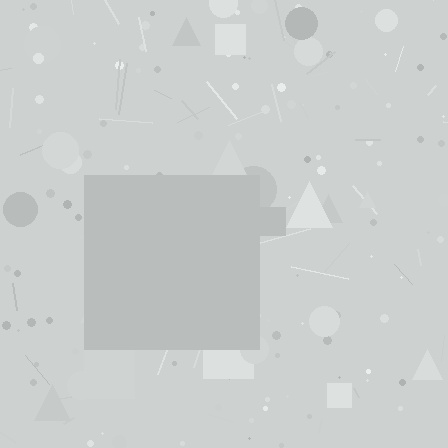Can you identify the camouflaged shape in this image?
The camouflaged shape is a square.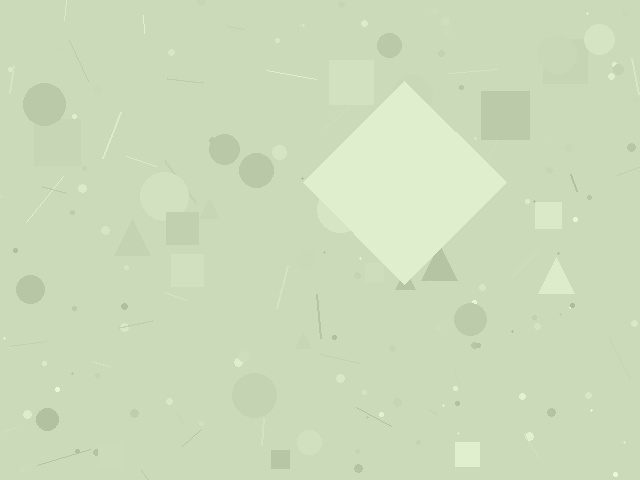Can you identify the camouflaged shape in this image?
The camouflaged shape is a diamond.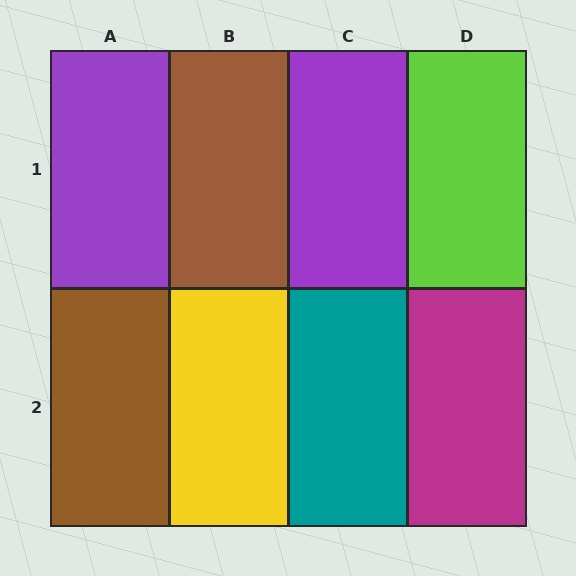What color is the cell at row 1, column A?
Purple.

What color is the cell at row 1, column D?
Lime.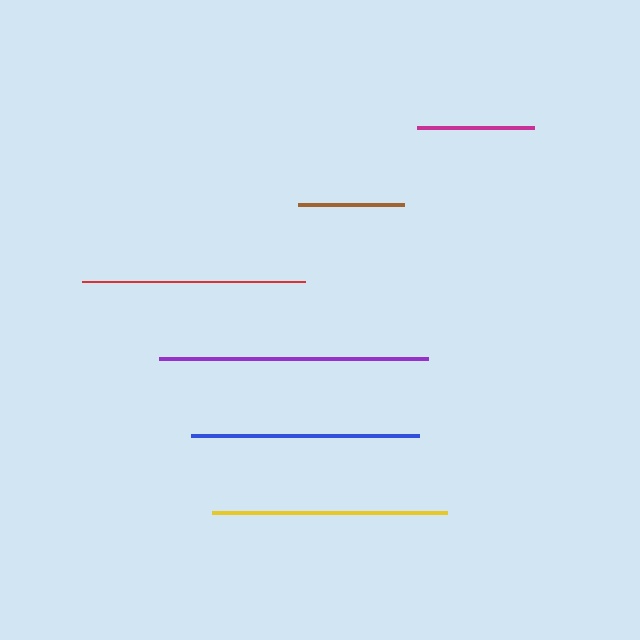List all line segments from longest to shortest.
From longest to shortest: purple, yellow, blue, red, magenta, brown.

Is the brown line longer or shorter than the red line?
The red line is longer than the brown line.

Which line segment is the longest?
The purple line is the longest at approximately 269 pixels.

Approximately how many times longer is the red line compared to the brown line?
The red line is approximately 2.1 times the length of the brown line.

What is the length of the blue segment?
The blue segment is approximately 228 pixels long.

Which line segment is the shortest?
The brown line is the shortest at approximately 106 pixels.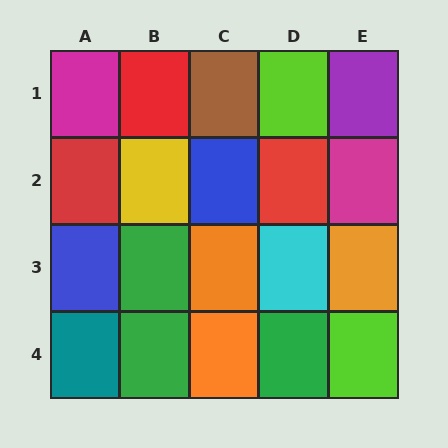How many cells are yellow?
1 cell is yellow.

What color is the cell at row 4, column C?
Orange.